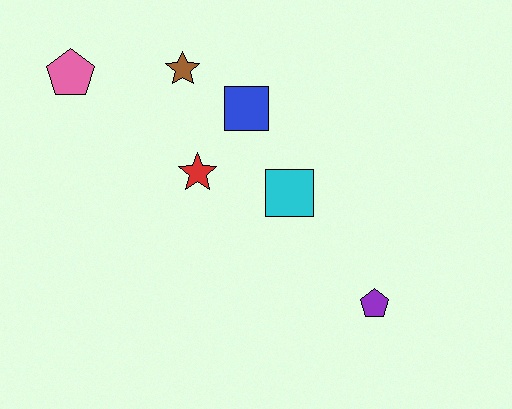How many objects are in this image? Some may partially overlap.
There are 6 objects.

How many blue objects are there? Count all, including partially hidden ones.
There is 1 blue object.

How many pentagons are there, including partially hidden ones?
There are 2 pentagons.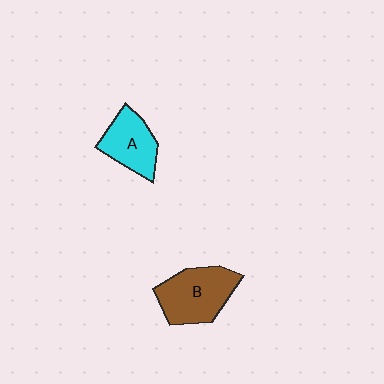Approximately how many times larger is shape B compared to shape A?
Approximately 1.3 times.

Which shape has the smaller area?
Shape A (cyan).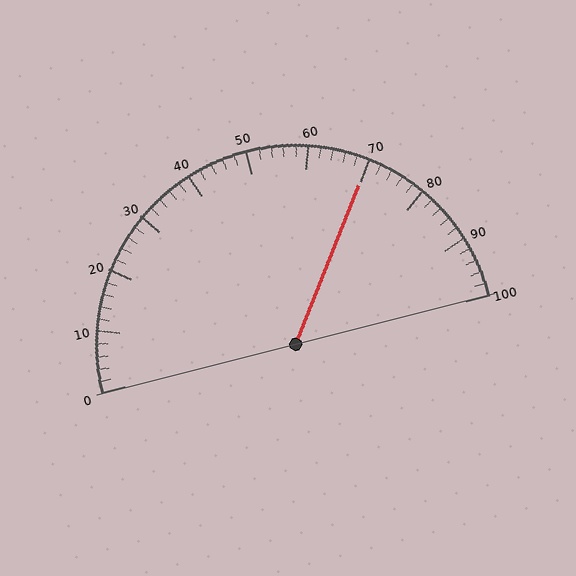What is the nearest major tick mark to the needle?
The nearest major tick mark is 70.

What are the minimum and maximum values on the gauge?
The gauge ranges from 0 to 100.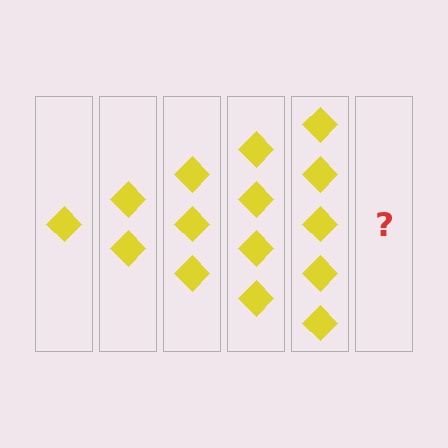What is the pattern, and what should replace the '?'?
The pattern is that each step adds one more diamond. The '?' should be 6 diamonds.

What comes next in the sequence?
The next element should be 6 diamonds.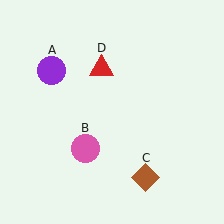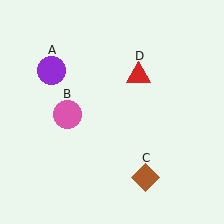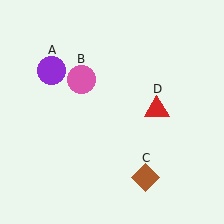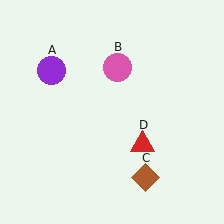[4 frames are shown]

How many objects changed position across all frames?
2 objects changed position: pink circle (object B), red triangle (object D).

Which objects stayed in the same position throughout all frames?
Purple circle (object A) and brown diamond (object C) remained stationary.